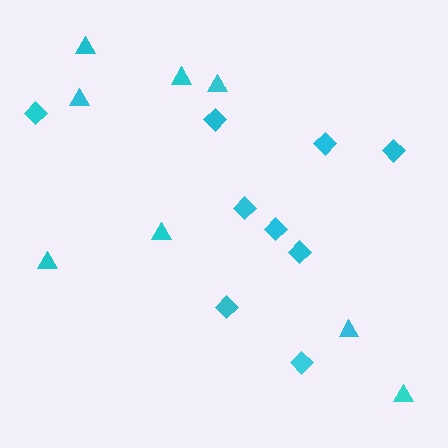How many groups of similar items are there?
There are 2 groups: one group of diamonds (9) and one group of triangles (8).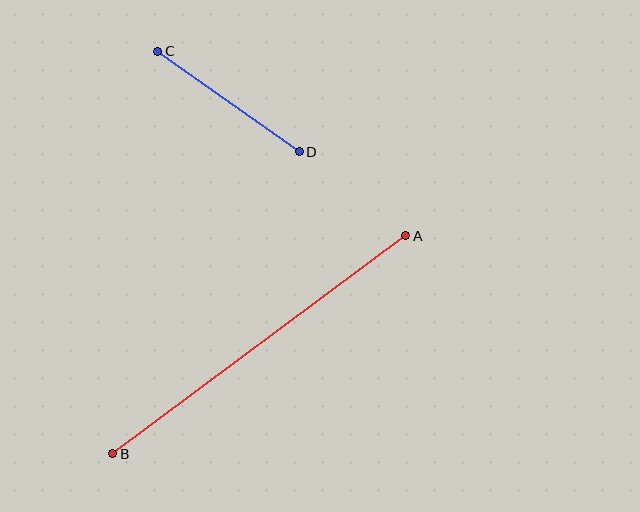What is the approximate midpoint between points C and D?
The midpoint is at approximately (229, 102) pixels.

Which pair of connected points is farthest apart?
Points A and B are farthest apart.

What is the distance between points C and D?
The distance is approximately 173 pixels.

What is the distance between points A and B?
The distance is approximately 365 pixels.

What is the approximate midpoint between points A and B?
The midpoint is at approximately (259, 345) pixels.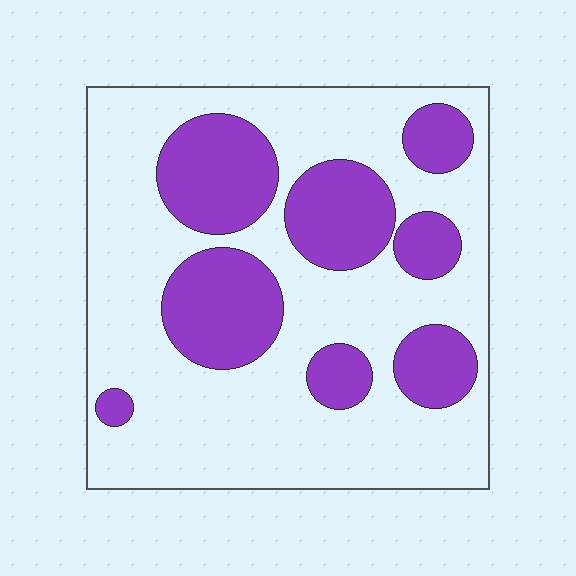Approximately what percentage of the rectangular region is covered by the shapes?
Approximately 30%.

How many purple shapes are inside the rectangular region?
8.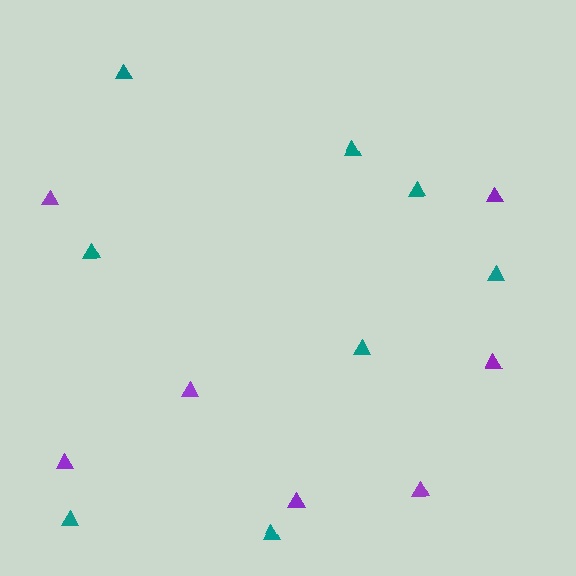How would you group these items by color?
There are 2 groups: one group of teal triangles (8) and one group of purple triangles (7).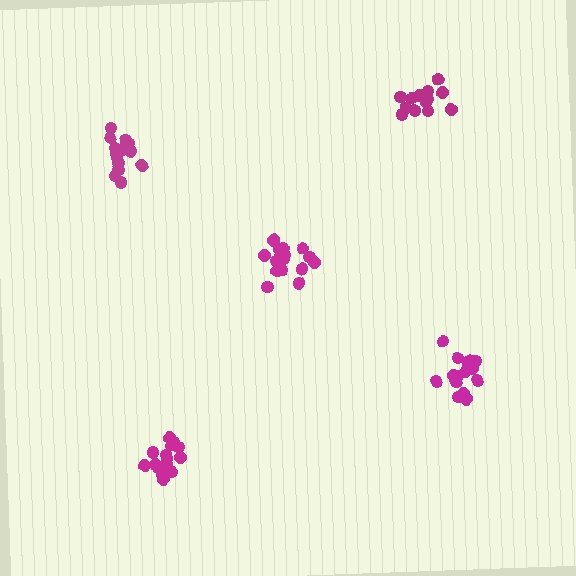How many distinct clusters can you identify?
There are 5 distinct clusters.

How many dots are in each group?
Group 1: 15 dots, Group 2: 13 dots, Group 3: 16 dots, Group 4: 15 dots, Group 5: 18 dots (77 total).